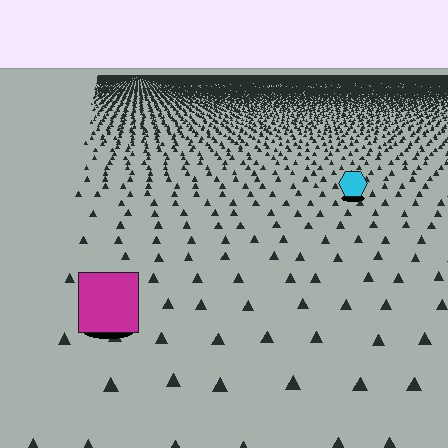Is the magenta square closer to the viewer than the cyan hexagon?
Yes. The magenta square is closer — you can tell from the texture gradient: the ground texture is coarser near it.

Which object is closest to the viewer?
The magenta square is closest. The texture marks near it are larger and more spread out.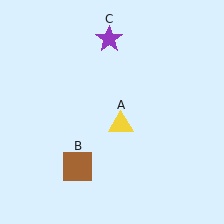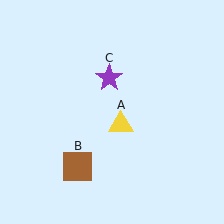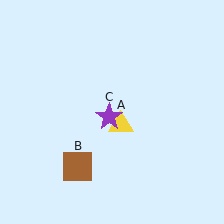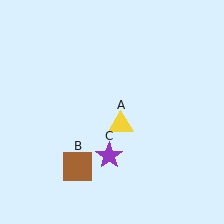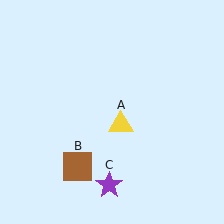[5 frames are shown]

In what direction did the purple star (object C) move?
The purple star (object C) moved down.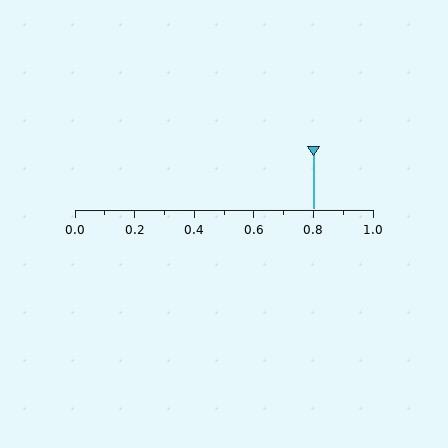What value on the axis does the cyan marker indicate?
The marker indicates approximately 0.8.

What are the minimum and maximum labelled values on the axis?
The axis runs from 0.0 to 1.0.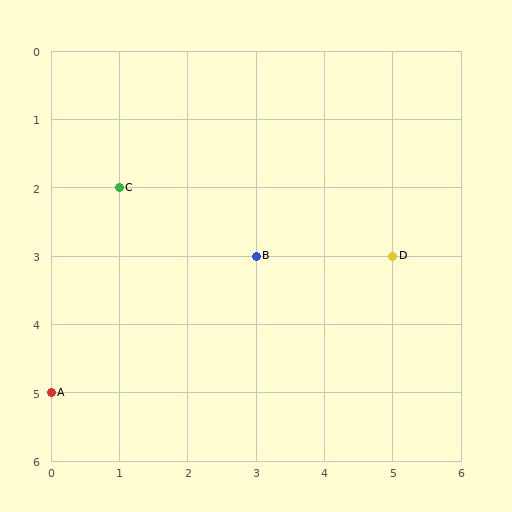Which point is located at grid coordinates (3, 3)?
Point B is at (3, 3).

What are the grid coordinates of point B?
Point B is at grid coordinates (3, 3).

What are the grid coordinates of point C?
Point C is at grid coordinates (1, 2).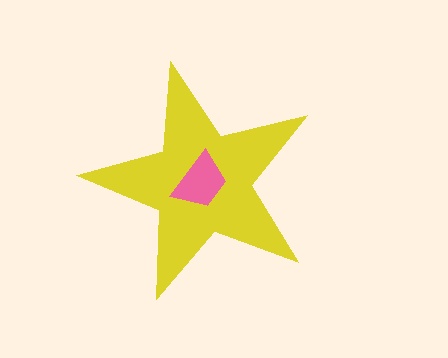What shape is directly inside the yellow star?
The pink trapezoid.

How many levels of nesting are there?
2.